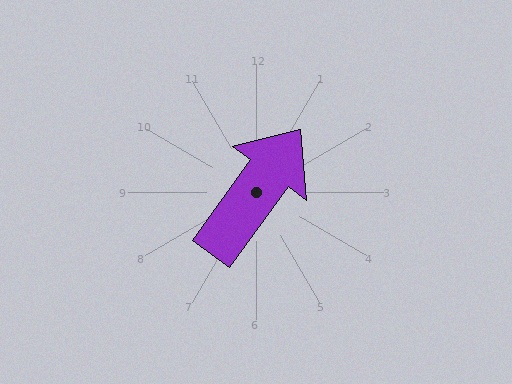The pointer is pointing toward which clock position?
Roughly 1 o'clock.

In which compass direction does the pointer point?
Northeast.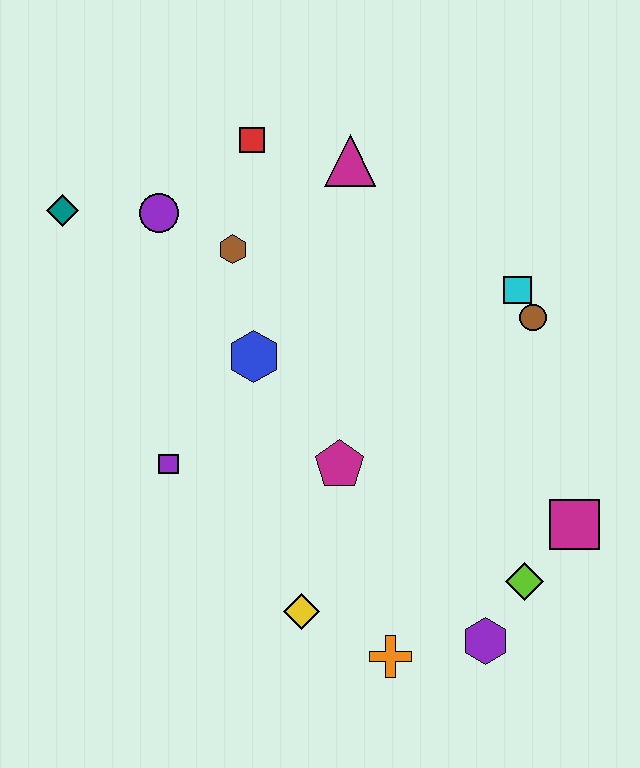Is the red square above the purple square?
Yes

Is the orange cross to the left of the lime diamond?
Yes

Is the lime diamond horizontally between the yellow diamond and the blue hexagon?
No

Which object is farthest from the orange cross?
The teal diamond is farthest from the orange cross.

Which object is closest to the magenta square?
The lime diamond is closest to the magenta square.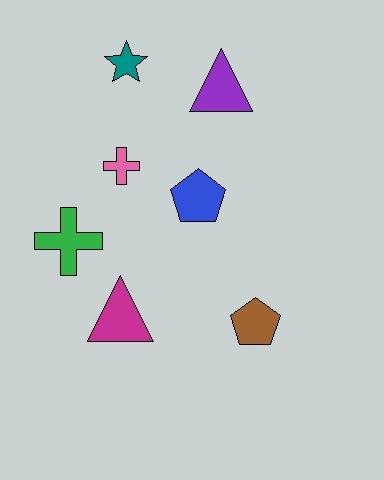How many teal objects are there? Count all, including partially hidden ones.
There is 1 teal object.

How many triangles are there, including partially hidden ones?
There are 2 triangles.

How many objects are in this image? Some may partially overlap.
There are 7 objects.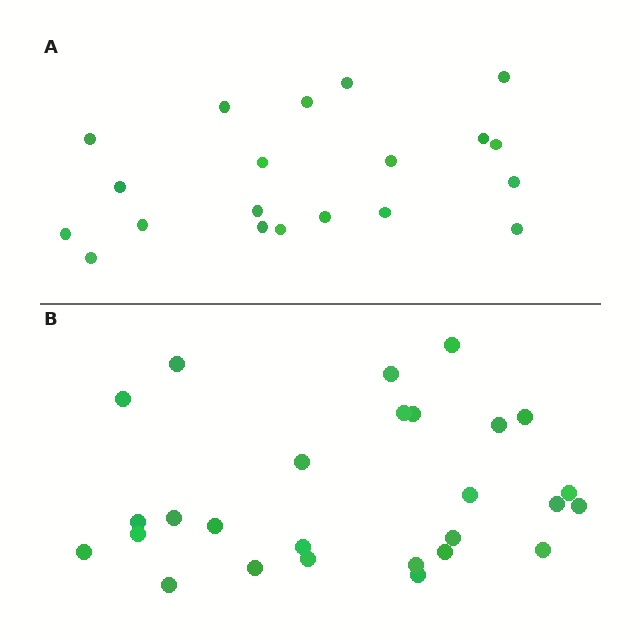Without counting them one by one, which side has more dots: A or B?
Region B (the bottom region) has more dots.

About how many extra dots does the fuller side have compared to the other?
Region B has roughly 8 or so more dots than region A.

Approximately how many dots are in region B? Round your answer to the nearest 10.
About 30 dots. (The exact count is 27, which rounds to 30.)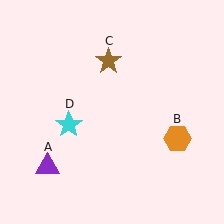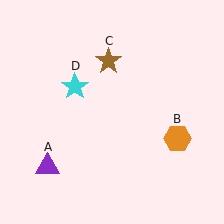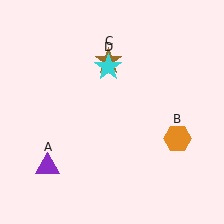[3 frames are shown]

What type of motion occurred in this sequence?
The cyan star (object D) rotated clockwise around the center of the scene.